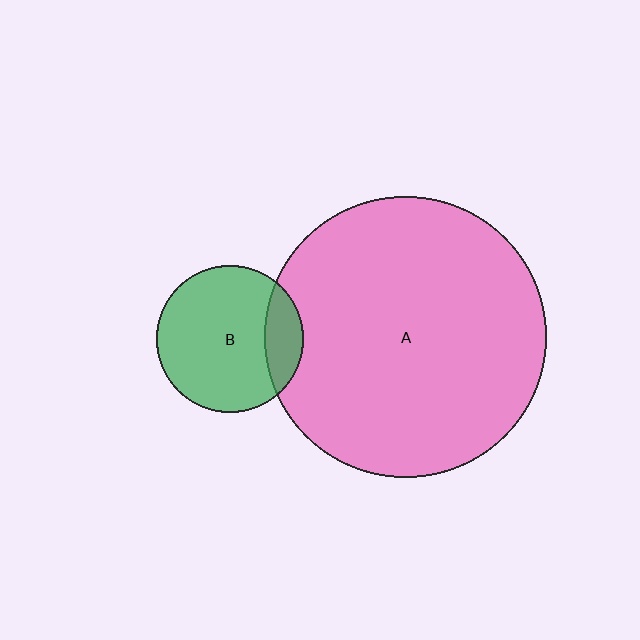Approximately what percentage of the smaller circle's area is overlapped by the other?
Approximately 20%.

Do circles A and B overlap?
Yes.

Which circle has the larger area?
Circle A (pink).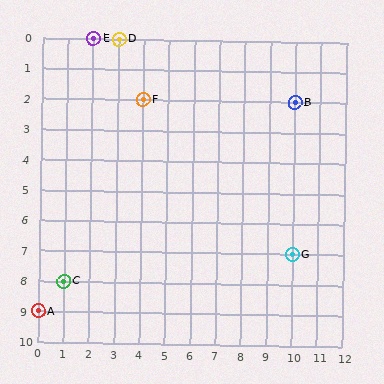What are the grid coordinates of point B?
Point B is at grid coordinates (10, 2).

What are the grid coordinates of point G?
Point G is at grid coordinates (10, 7).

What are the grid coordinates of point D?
Point D is at grid coordinates (3, 0).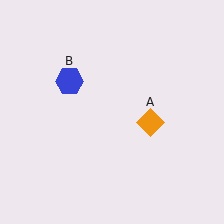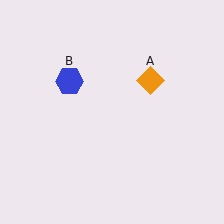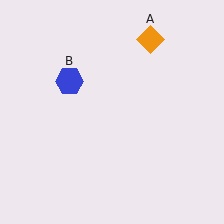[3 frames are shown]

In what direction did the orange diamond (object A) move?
The orange diamond (object A) moved up.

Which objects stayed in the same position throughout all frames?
Blue hexagon (object B) remained stationary.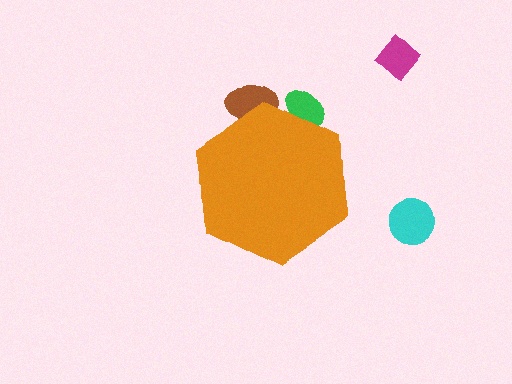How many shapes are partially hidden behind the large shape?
2 shapes are partially hidden.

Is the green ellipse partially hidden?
Yes, the green ellipse is partially hidden behind the orange hexagon.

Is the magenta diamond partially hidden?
No, the magenta diamond is fully visible.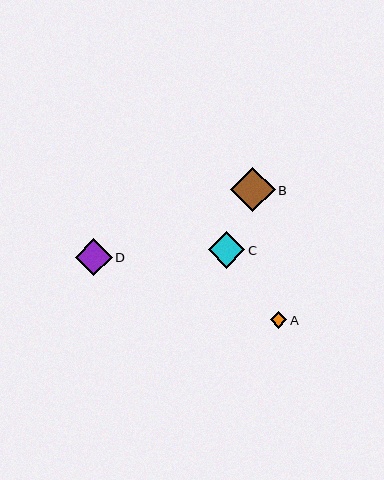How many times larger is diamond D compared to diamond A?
Diamond D is approximately 2.2 times the size of diamond A.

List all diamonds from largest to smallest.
From largest to smallest: B, D, C, A.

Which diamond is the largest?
Diamond B is the largest with a size of approximately 44 pixels.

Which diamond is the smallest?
Diamond A is the smallest with a size of approximately 17 pixels.